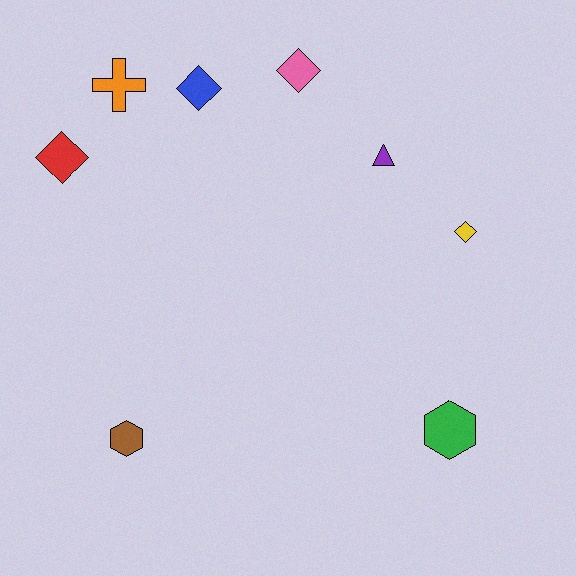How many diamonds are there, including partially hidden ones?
There are 4 diamonds.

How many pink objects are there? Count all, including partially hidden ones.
There is 1 pink object.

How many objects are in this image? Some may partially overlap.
There are 8 objects.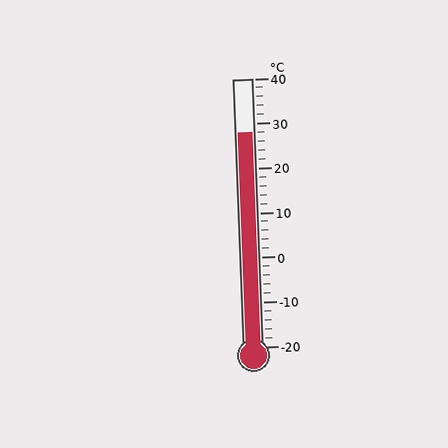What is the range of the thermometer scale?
The thermometer scale ranges from -20°C to 40°C.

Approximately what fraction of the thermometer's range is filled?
The thermometer is filled to approximately 80% of its range.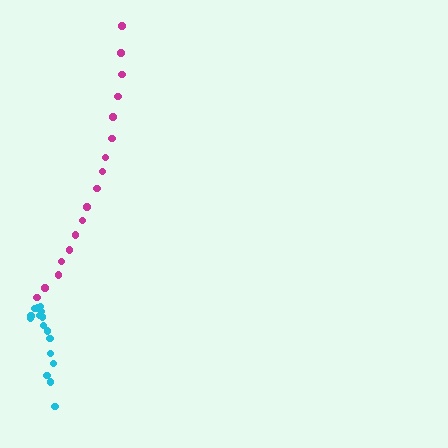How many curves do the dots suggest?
There are 2 distinct paths.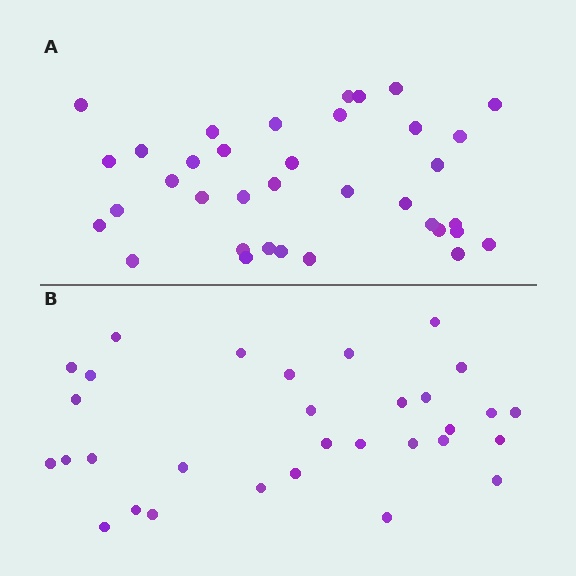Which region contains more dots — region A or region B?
Region A (the top region) has more dots.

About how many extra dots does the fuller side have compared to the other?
Region A has about 5 more dots than region B.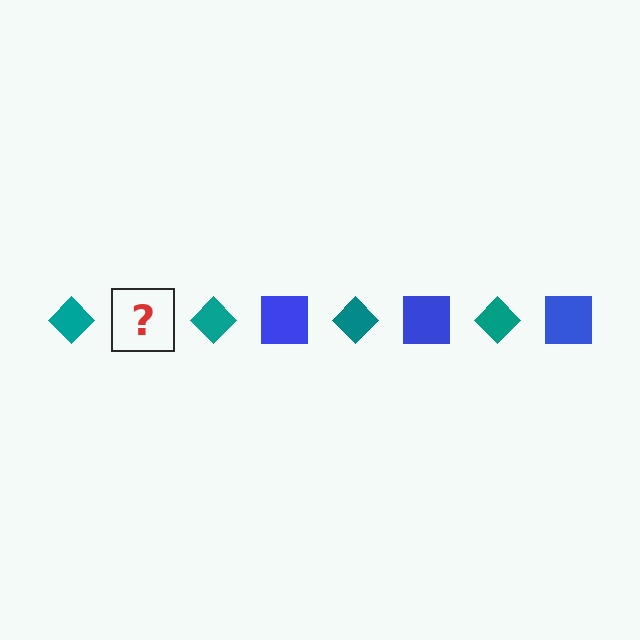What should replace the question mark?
The question mark should be replaced with a blue square.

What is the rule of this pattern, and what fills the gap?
The rule is that the pattern alternates between teal diamond and blue square. The gap should be filled with a blue square.